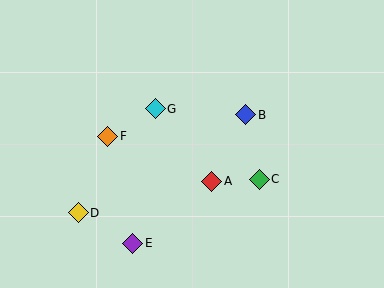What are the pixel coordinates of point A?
Point A is at (212, 181).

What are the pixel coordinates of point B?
Point B is at (246, 115).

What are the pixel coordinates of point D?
Point D is at (78, 213).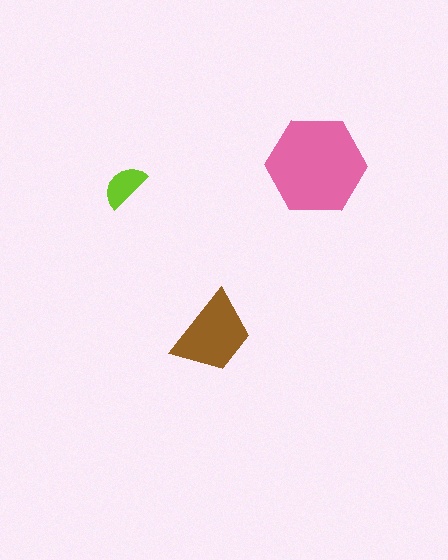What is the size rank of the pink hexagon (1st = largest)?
1st.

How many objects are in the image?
There are 3 objects in the image.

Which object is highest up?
The pink hexagon is topmost.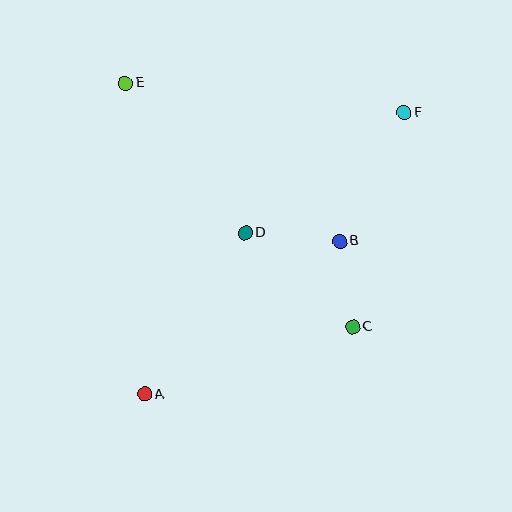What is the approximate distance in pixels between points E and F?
The distance between E and F is approximately 280 pixels.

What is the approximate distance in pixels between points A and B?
The distance between A and B is approximately 248 pixels.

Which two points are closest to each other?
Points B and C are closest to each other.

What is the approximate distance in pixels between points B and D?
The distance between B and D is approximately 95 pixels.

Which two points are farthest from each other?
Points A and F are farthest from each other.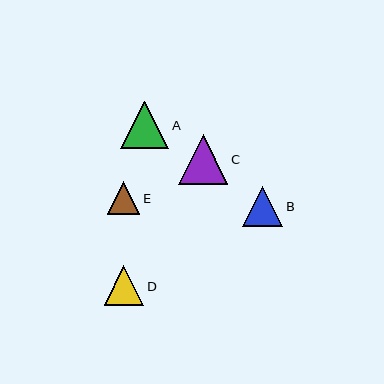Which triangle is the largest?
Triangle C is the largest with a size of approximately 50 pixels.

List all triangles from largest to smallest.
From largest to smallest: C, A, B, D, E.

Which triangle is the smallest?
Triangle E is the smallest with a size of approximately 32 pixels.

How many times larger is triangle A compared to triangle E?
Triangle A is approximately 1.5 times the size of triangle E.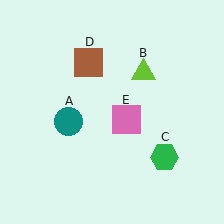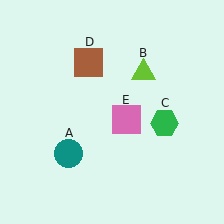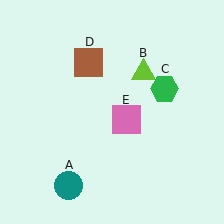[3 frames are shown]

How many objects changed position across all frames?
2 objects changed position: teal circle (object A), green hexagon (object C).